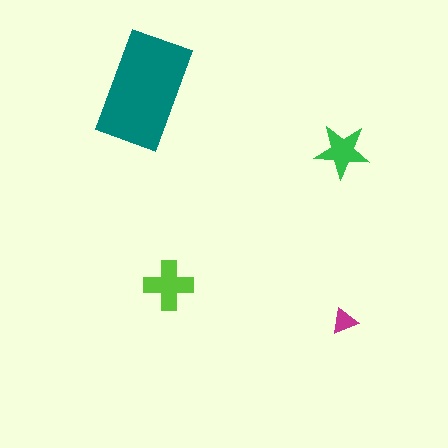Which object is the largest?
The teal rectangle.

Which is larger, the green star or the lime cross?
The lime cross.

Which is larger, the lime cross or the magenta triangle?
The lime cross.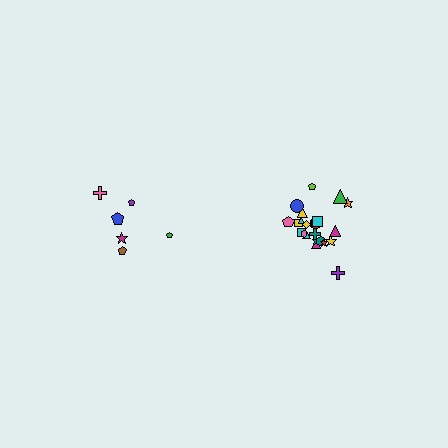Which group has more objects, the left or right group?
The right group.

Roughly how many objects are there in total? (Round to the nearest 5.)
Roughly 30 objects in total.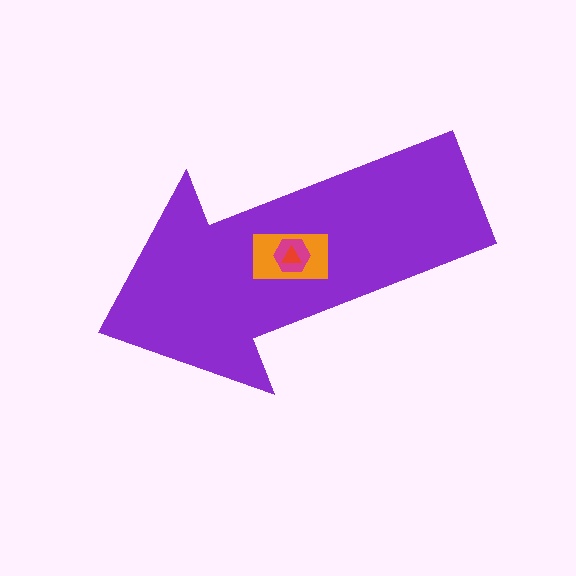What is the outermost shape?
The purple arrow.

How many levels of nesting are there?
4.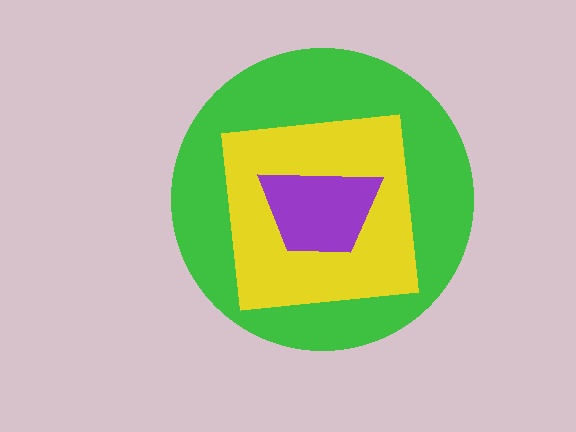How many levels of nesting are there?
3.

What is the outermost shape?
The green circle.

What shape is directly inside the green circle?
The yellow square.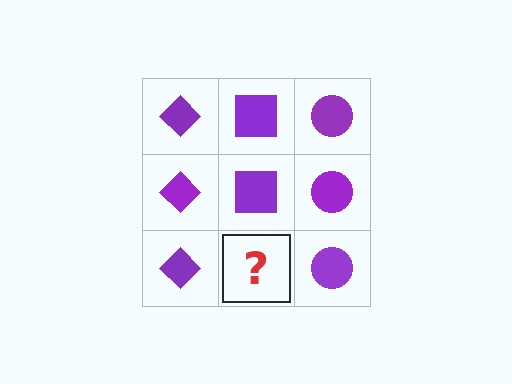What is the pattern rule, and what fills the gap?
The rule is that each column has a consistent shape. The gap should be filled with a purple square.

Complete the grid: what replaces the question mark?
The question mark should be replaced with a purple square.